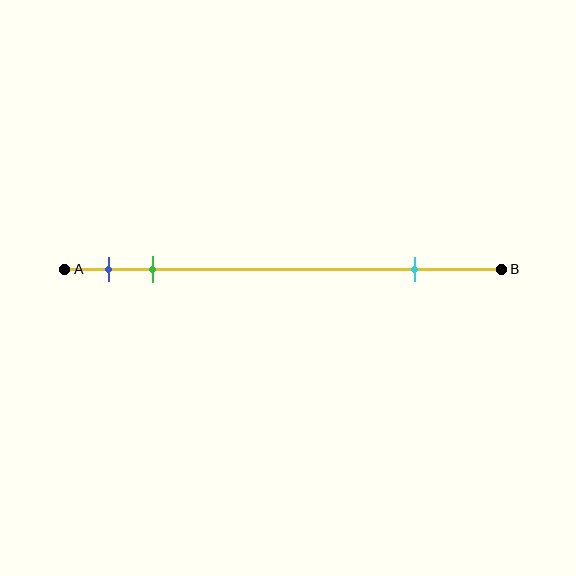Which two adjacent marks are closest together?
The blue and green marks are the closest adjacent pair.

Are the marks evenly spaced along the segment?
No, the marks are not evenly spaced.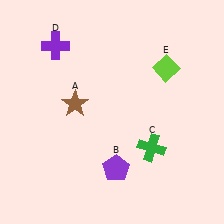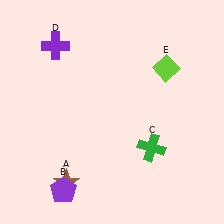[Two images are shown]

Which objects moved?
The objects that moved are: the brown star (A), the purple pentagon (B).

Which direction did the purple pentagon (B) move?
The purple pentagon (B) moved left.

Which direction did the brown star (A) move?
The brown star (A) moved down.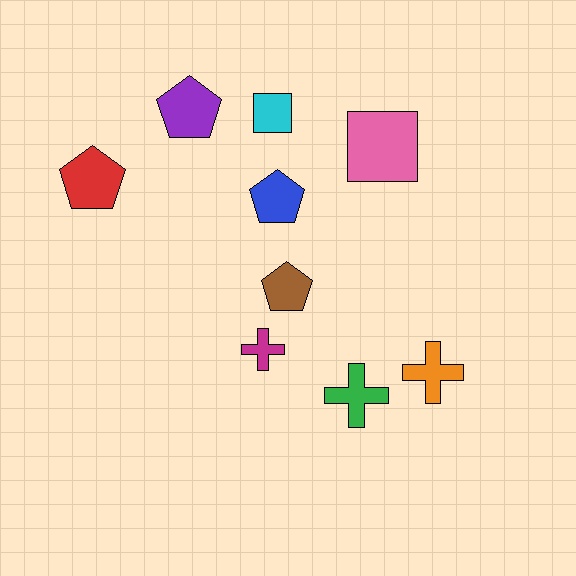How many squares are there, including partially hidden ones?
There are 2 squares.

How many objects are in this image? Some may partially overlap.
There are 9 objects.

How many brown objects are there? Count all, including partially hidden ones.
There is 1 brown object.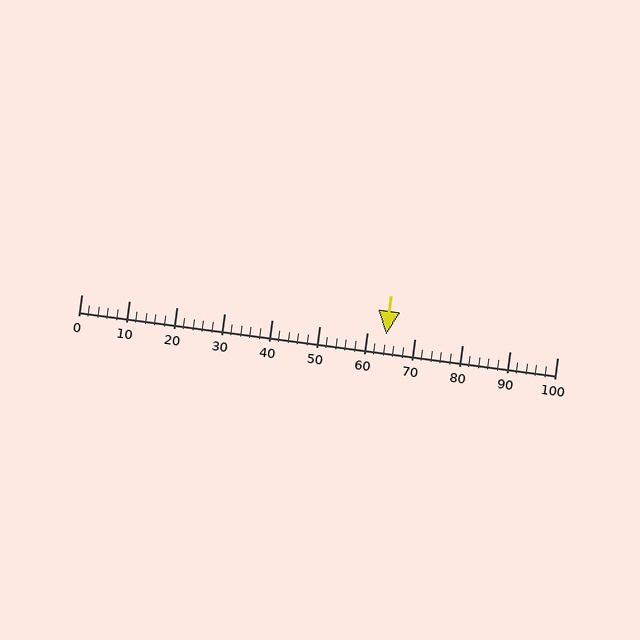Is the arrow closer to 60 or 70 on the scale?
The arrow is closer to 60.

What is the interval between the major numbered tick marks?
The major tick marks are spaced 10 units apart.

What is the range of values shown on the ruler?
The ruler shows values from 0 to 100.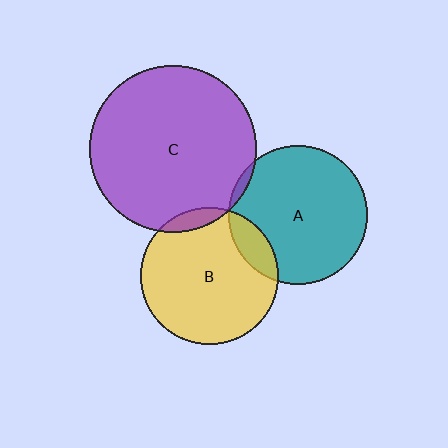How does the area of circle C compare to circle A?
Approximately 1.4 times.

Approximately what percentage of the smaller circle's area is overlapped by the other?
Approximately 5%.